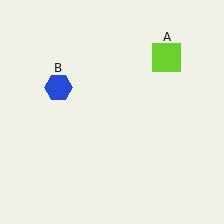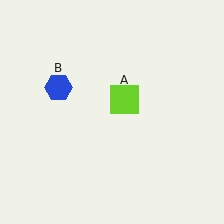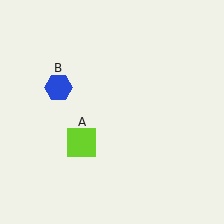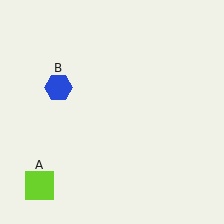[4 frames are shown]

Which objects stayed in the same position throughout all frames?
Blue hexagon (object B) remained stationary.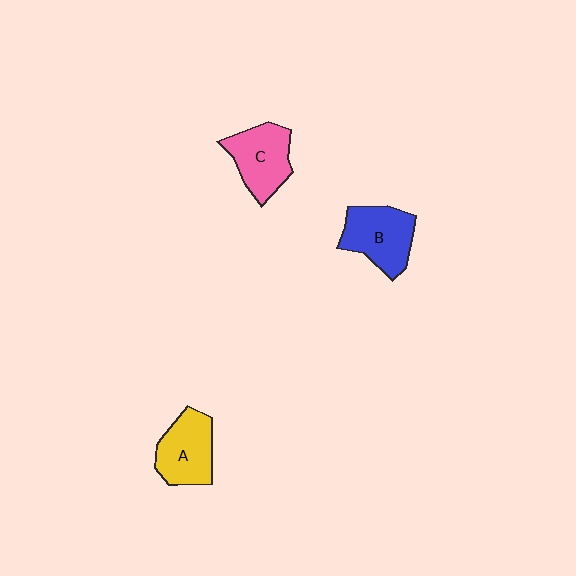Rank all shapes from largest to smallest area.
From largest to smallest: B (blue), C (pink), A (yellow).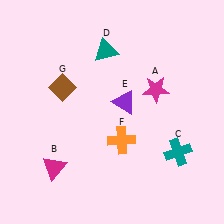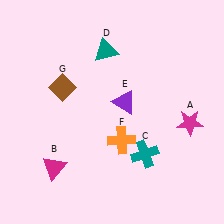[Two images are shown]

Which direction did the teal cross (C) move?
The teal cross (C) moved left.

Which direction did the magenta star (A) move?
The magenta star (A) moved right.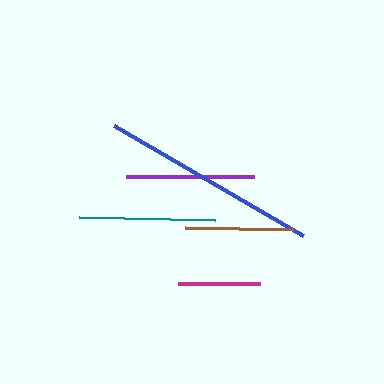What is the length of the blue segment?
The blue segment is approximately 218 pixels long.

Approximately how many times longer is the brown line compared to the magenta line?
The brown line is approximately 1.3 times the length of the magenta line.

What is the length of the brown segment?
The brown segment is approximately 108 pixels long.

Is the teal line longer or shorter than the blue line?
The blue line is longer than the teal line.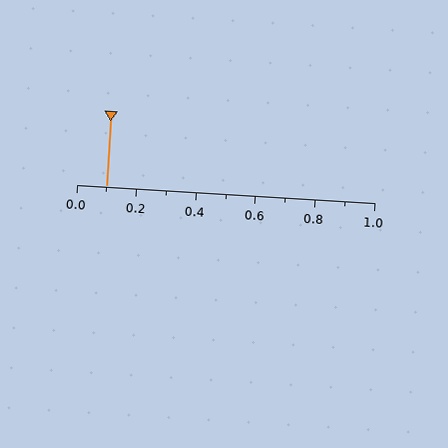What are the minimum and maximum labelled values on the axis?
The axis runs from 0.0 to 1.0.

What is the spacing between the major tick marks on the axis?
The major ticks are spaced 0.2 apart.